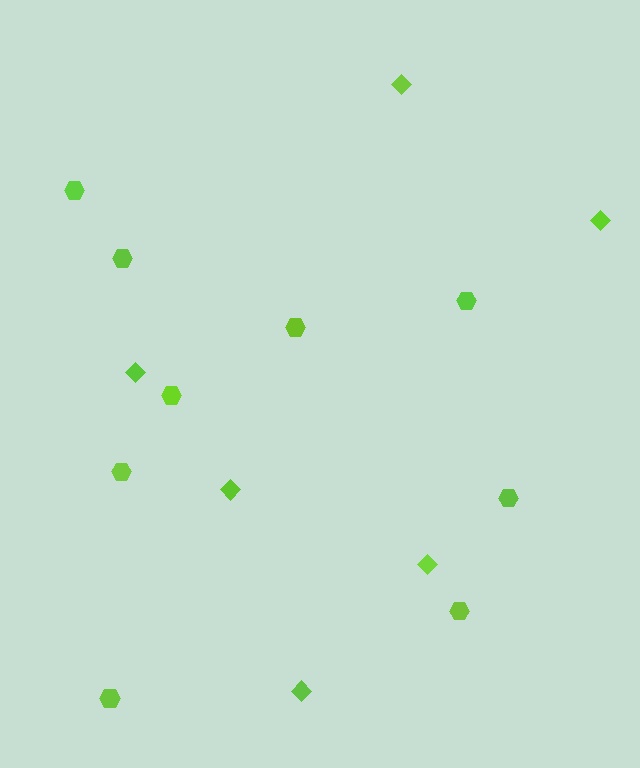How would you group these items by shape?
There are 2 groups: one group of diamonds (6) and one group of hexagons (9).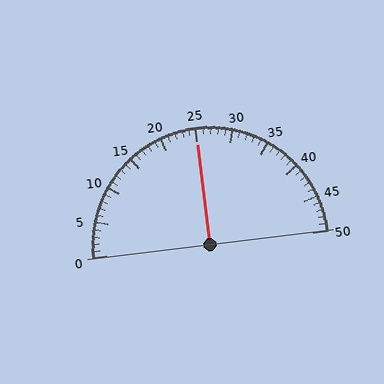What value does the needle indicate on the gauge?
The needle indicates approximately 25.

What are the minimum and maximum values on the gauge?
The gauge ranges from 0 to 50.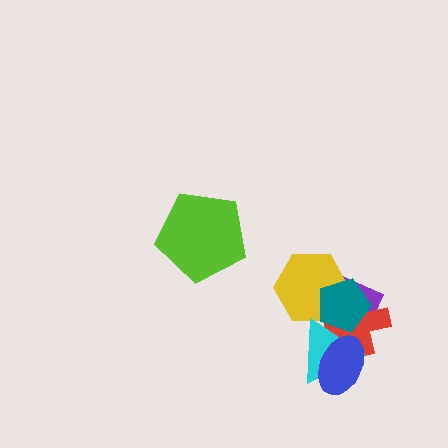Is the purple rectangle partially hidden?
Yes, it is partially covered by another shape.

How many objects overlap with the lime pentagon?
0 objects overlap with the lime pentagon.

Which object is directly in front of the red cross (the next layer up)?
The teal pentagon is directly in front of the red cross.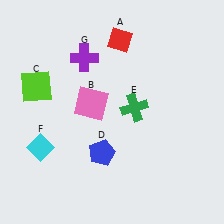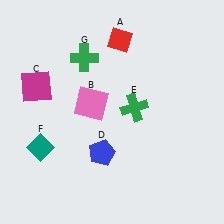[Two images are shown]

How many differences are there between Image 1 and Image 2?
There are 3 differences between the two images.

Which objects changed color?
C changed from lime to magenta. F changed from cyan to teal. G changed from purple to green.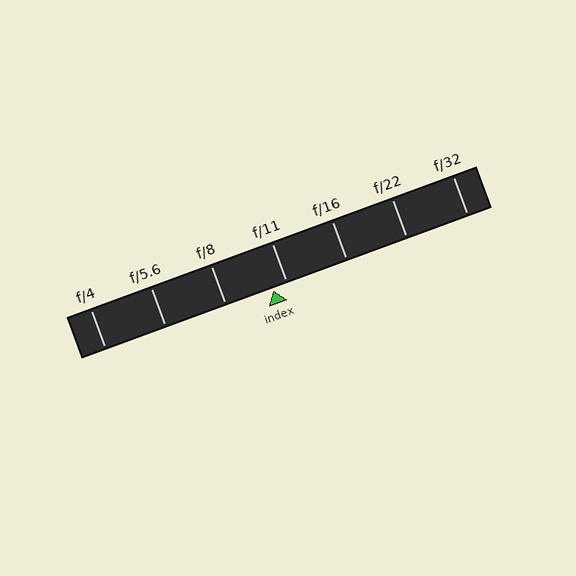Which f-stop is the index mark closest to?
The index mark is closest to f/11.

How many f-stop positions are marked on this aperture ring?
There are 7 f-stop positions marked.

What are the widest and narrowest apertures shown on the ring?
The widest aperture shown is f/4 and the narrowest is f/32.